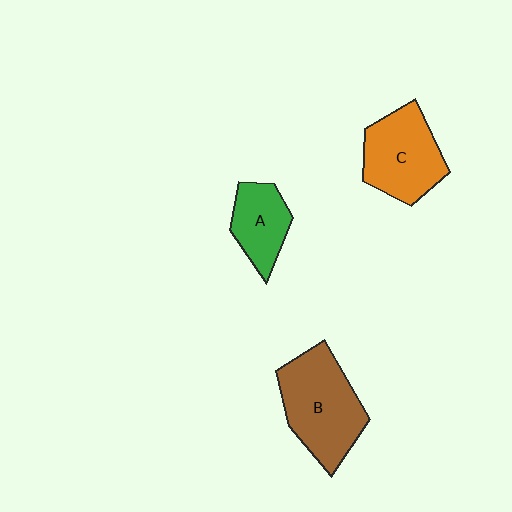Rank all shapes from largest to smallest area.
From largest to smallest: B (brown), C (orange), A (green).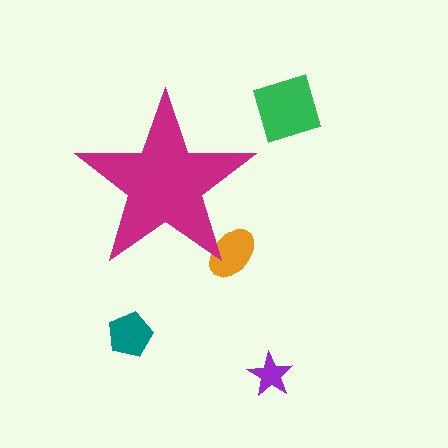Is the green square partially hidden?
No, the green square is fully visible.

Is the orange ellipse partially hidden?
Yes, the orange ellipse is partially hidden behind the magenta star.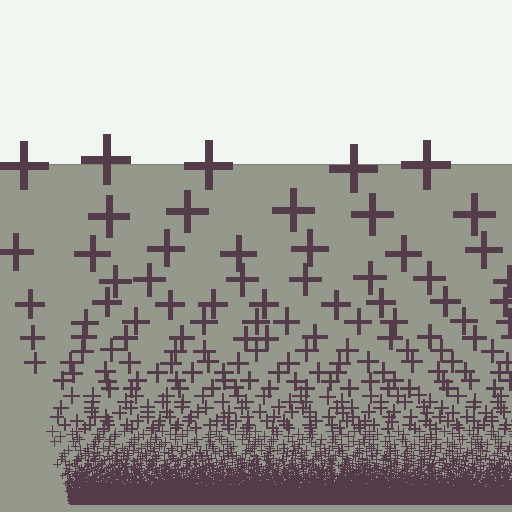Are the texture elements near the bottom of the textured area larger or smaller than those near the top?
Smaller. The gradient is inverted — elements near the bottom are smaller and denser.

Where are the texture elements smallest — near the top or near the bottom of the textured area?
Near the bottom.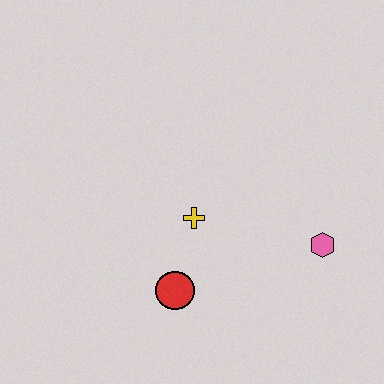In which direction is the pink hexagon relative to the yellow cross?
The pink hexagon is to the right of the yellow cross.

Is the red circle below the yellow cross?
Yes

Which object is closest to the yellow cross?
The red circle is closest to the yellow cross.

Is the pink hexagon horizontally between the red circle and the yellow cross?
No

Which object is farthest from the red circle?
The pink hexagon is farthest from the red circle.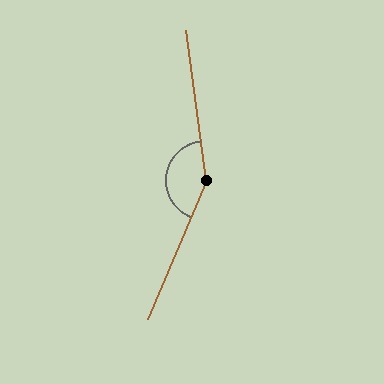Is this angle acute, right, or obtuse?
It is obtuse.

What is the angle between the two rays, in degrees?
Approximately 150 degrees.